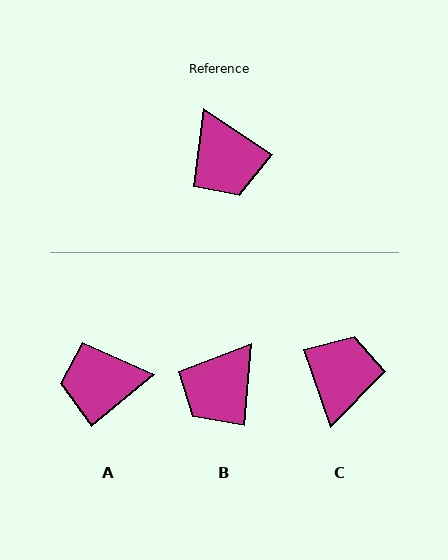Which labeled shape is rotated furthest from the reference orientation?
C, about 143 degrees away.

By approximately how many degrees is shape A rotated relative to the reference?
Approximately 107 degrees clockwise.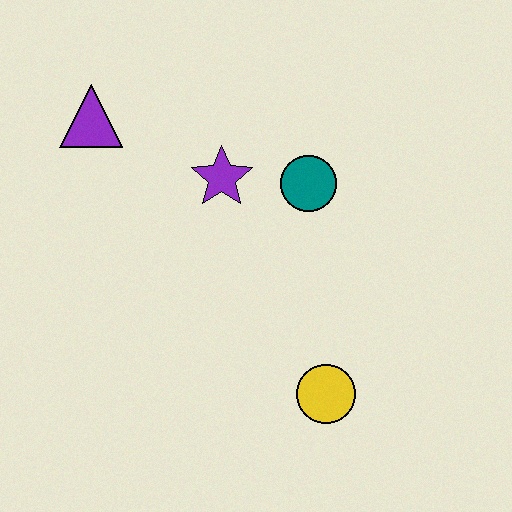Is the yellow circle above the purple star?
No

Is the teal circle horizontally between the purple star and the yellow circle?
Yes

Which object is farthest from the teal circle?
The purple triangle is farthest from the teal circle.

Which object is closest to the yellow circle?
The teal circle is closest to the yellow circle.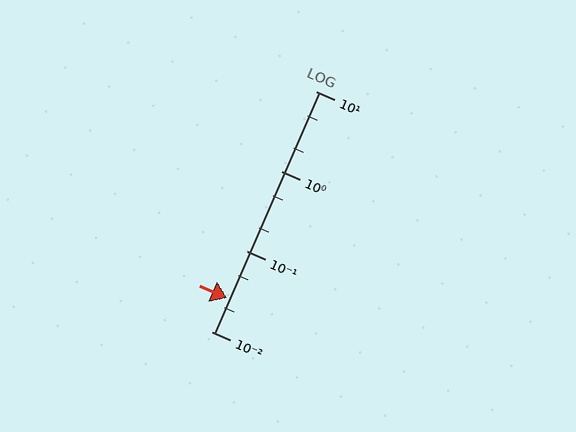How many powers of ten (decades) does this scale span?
The scale spans 3 decades, from 0.01 to 10.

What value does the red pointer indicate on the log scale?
The pointer indicates approximately 0.026.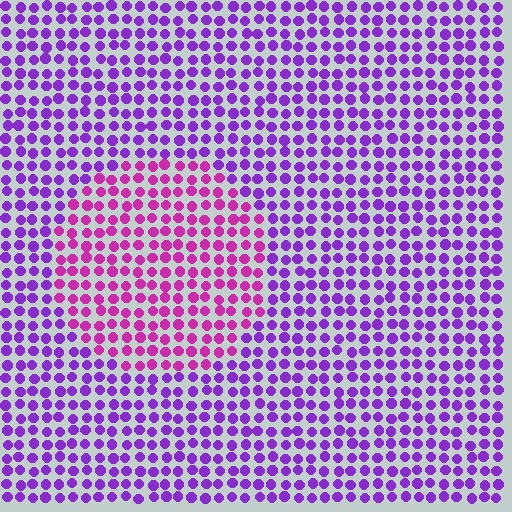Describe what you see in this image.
The image is filled with small purple elements in a uniform arrangement. A circle-shaped region is visible where the elements are tinted to a slightly different hue, forming a subtle color boundary.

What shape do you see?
I see a circle.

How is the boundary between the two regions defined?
The boundary is defined purely by a slight shift in hue (about 37 degrees). Spacing, size, and orientation are identical on both sides.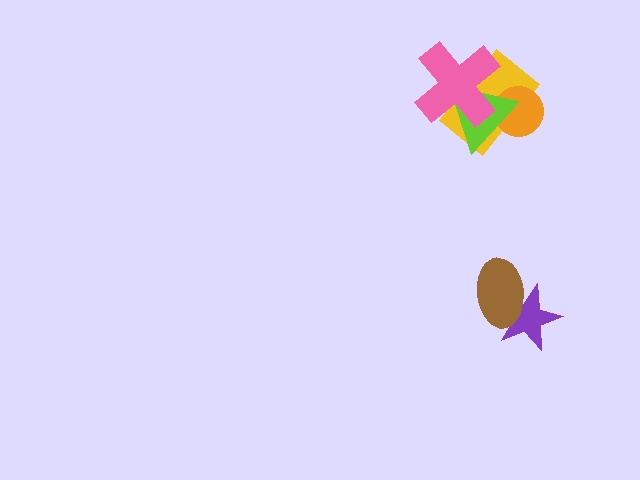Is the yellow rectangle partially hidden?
Yes, it is partially covered by another shape.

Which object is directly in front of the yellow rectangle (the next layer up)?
The orange circle is directly in front of the yellow rectangle.